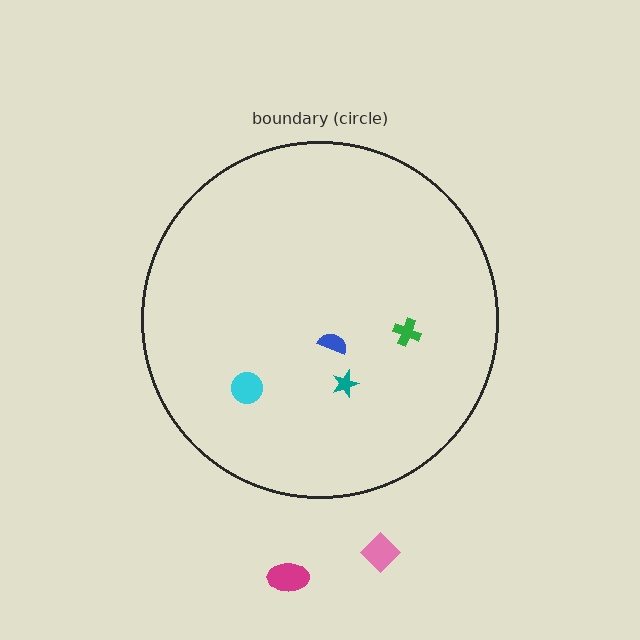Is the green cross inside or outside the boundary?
Inside.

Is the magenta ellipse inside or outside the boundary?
Outside.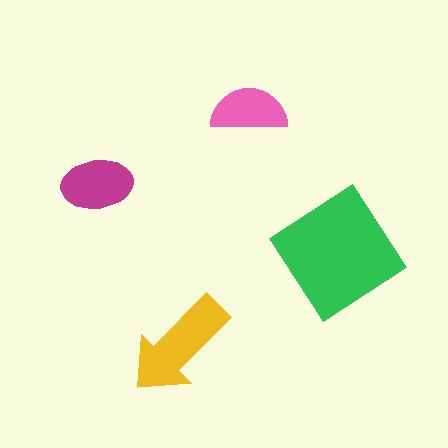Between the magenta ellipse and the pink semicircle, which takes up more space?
The magenta ellipse.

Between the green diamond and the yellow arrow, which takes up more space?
The green diamond.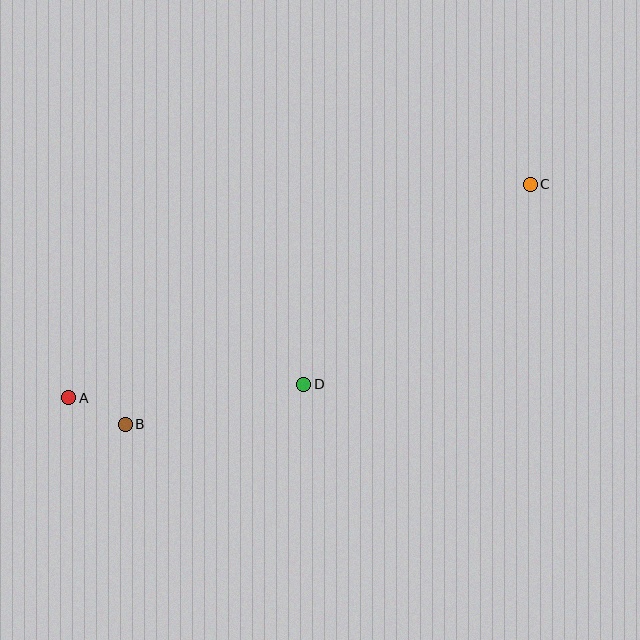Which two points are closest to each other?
Points A and B are closest to each other.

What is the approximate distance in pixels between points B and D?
The distance between B and D is approximately 183 pixels.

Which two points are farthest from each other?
Points A and C are farthest from each other.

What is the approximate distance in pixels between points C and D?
The distance between C and D is approximately 302 pixels.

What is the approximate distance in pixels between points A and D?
The distance between A and D is approximately 235 pixels.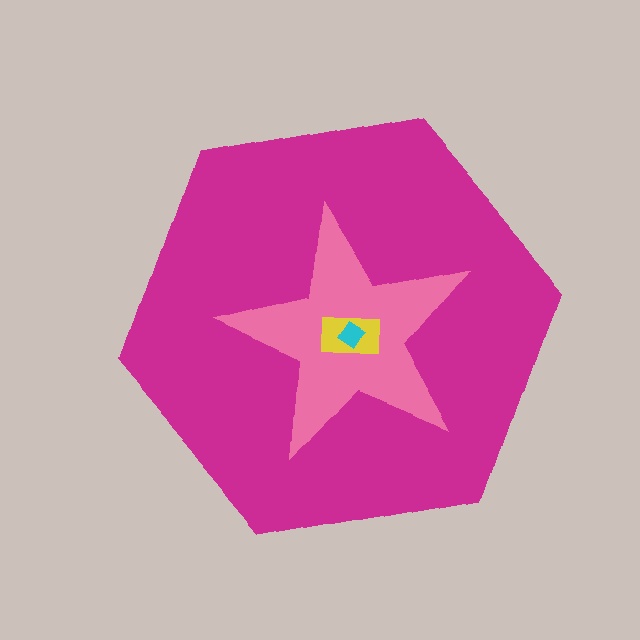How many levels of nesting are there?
4.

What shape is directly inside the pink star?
The yellow rectangle.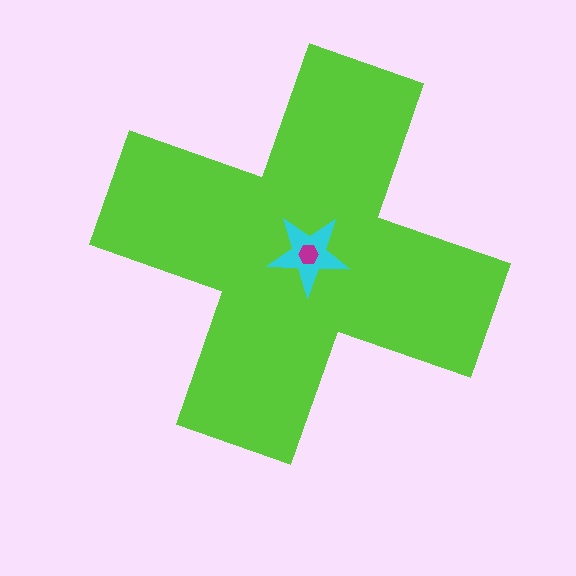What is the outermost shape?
The lime cross.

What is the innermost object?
The magenta hexagon.